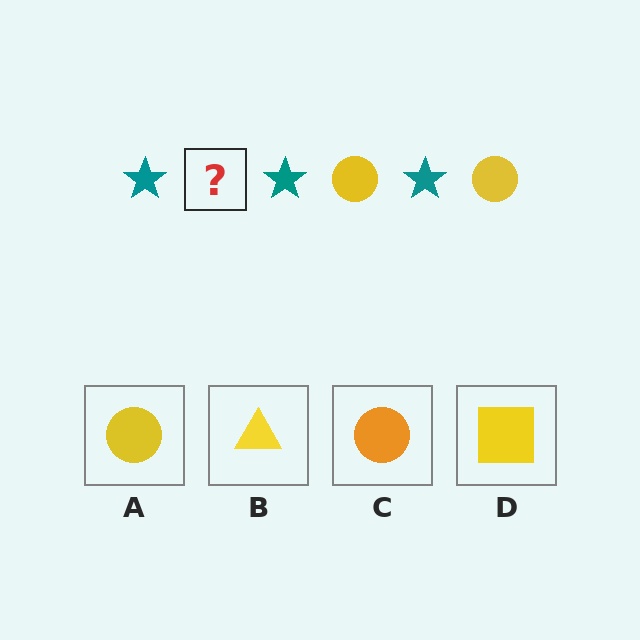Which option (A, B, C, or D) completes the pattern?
A.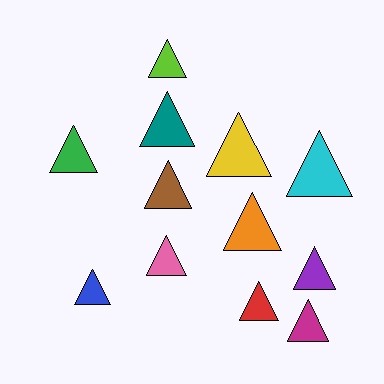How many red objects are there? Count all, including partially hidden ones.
There is 1 red object.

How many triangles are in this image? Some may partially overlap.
There are 12 triangles.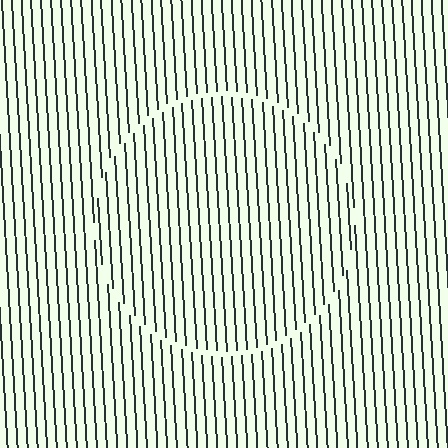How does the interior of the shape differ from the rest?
The interior of the shape contains the same grating, shifted by half a period — the contour is defined by the phase discontinuity where line-ends from the inner and outer gratings abut.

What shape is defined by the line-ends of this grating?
An illusory circle. The interior of the shape contains the same grating, shifted by half a period — the contour is defined by the phase discontinuity where line-ends from the inner and outer gratings abut.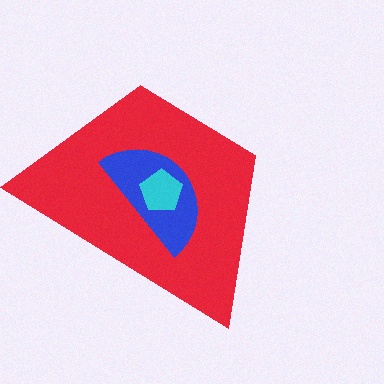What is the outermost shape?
The red trapezoid.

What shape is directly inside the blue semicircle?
The cyan pentagon.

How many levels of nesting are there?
3.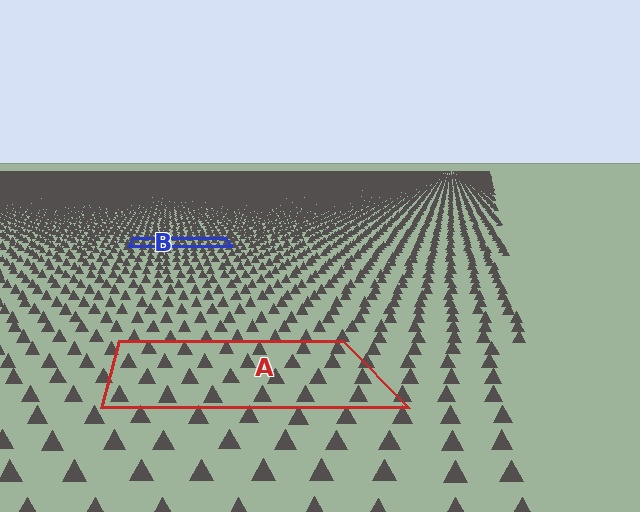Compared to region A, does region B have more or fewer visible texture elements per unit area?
Region B has more texture elements per unit area — they are packed more densely because it is farther away.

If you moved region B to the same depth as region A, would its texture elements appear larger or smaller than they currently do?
They would appear larger. At a closer depth, the same texture elements are projected at a bigger on-screen size.